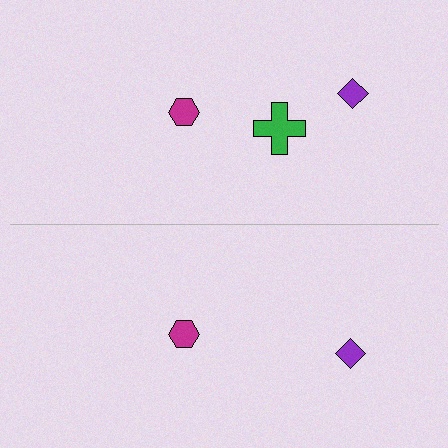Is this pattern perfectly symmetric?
No, the pattern is not perfectly symmetric. A green cross is missing from the bottom side.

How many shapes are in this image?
There are 5 shapes in this image.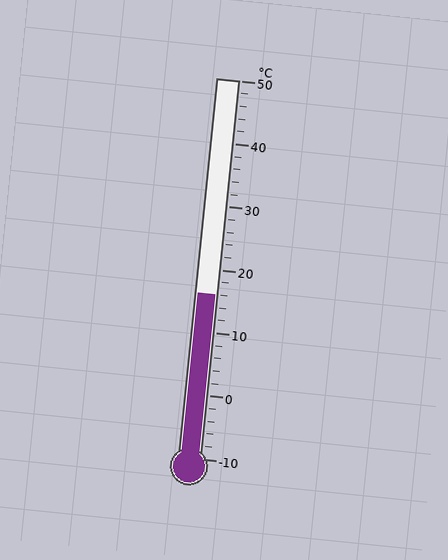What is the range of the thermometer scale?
The thermometer scale ranges from -10°C to 50°C.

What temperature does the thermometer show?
The thermometer shows approximately 16°C.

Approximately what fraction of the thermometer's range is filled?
The thermometer is filled to approximately 45% of its range.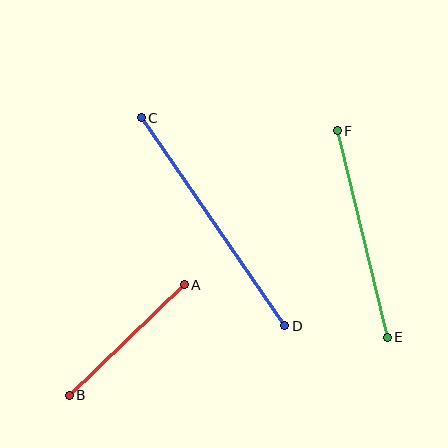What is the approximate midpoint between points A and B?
The midpoint is at approximately (127, 340) pixels.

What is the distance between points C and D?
The distance is approximately 253 pixels.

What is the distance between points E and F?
The distance is approximately 213 pixels.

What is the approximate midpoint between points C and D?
The midpoint is at approximately (213, 222) pixels.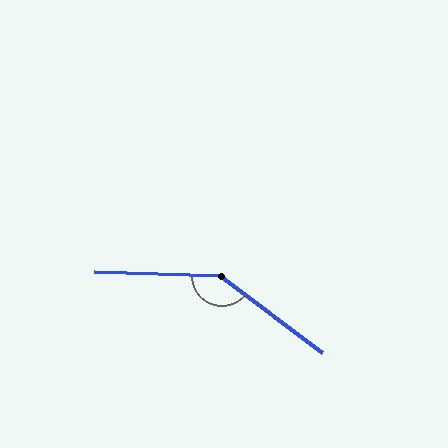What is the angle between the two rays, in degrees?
Approximately 144 degrees.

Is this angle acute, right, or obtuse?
It is obtuse.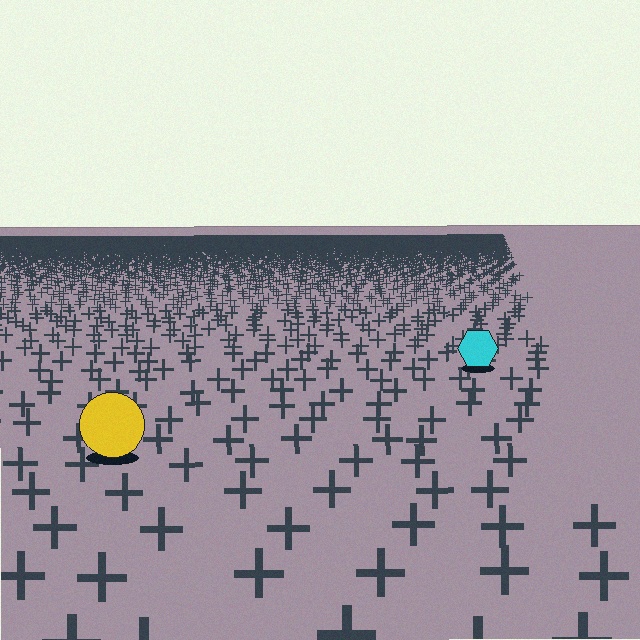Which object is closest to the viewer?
The yellow circle is closest. The texture marks near it are larger and more spread out.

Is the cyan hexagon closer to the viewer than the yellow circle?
No. The yellow circle is closer — you can tell from the texture gradient: the ground texture is coarser near it.